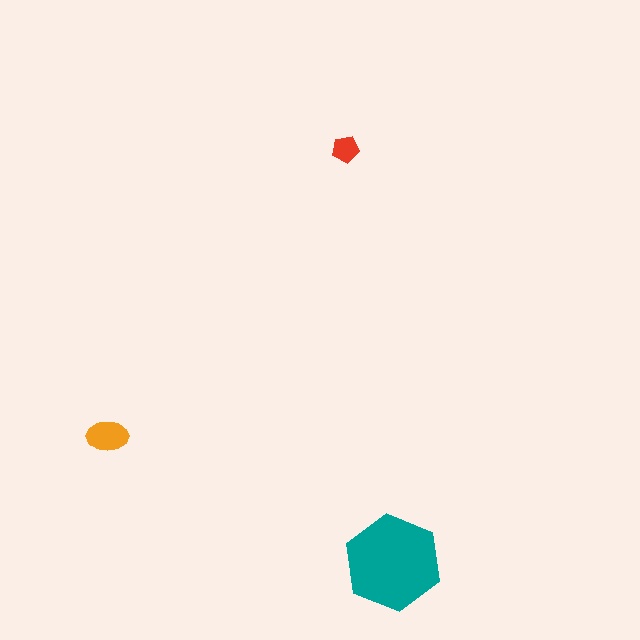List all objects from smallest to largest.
The red pentagon, the orange ellipse, the teal hexagon.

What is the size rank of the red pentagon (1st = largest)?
3rd.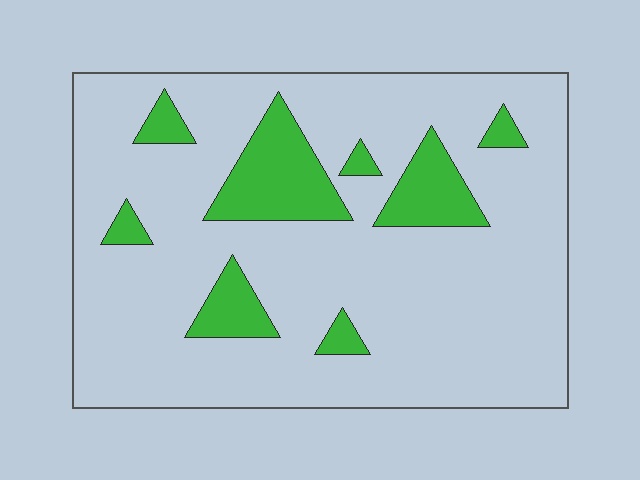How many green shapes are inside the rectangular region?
8.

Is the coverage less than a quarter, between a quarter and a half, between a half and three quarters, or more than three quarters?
Less than a quarter.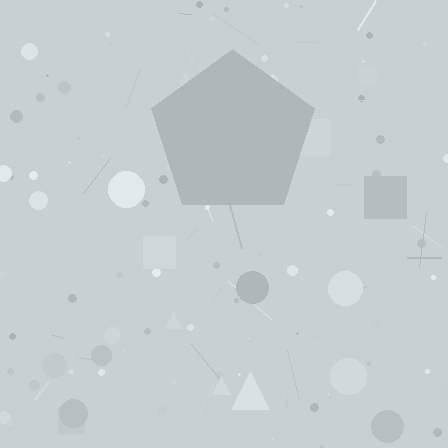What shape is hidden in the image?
A pentagon is hidden in the image.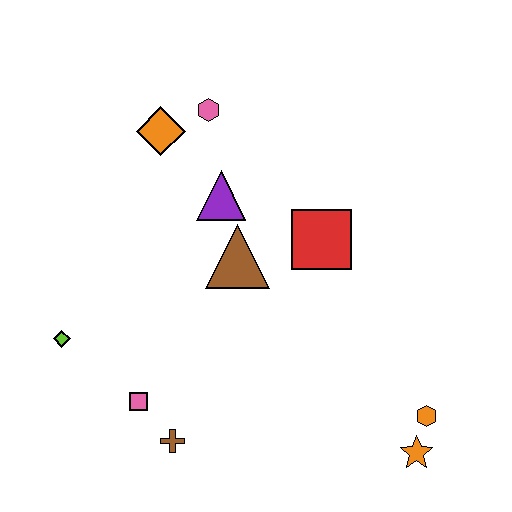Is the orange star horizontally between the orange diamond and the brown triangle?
No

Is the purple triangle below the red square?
No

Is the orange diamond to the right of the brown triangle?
No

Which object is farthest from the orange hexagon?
The orange diamond is farthest from the orange hexagon.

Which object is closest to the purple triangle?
The brown triangle is closest to the purple triangle.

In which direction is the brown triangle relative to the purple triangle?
The brown triangle is below the purple triangle.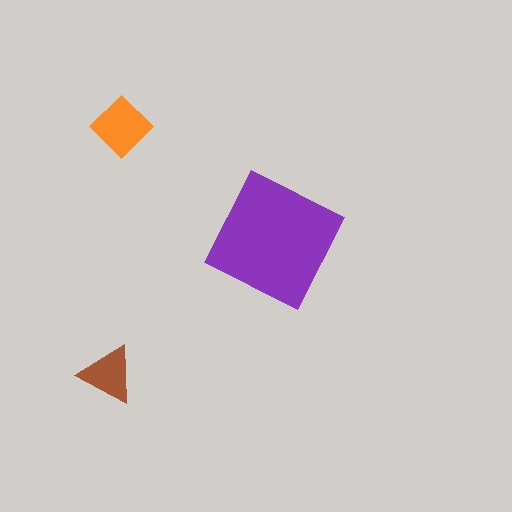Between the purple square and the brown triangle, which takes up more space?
The purple square.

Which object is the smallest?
The brown triangle.